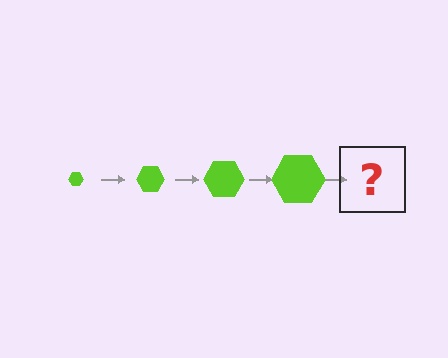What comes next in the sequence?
The next element should be a lime hexagon, larger than the previous one.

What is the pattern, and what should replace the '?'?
The pattern is that the hexagon gets progressively larger each step. The '?' should be a lime hexagon, larger than the previous one.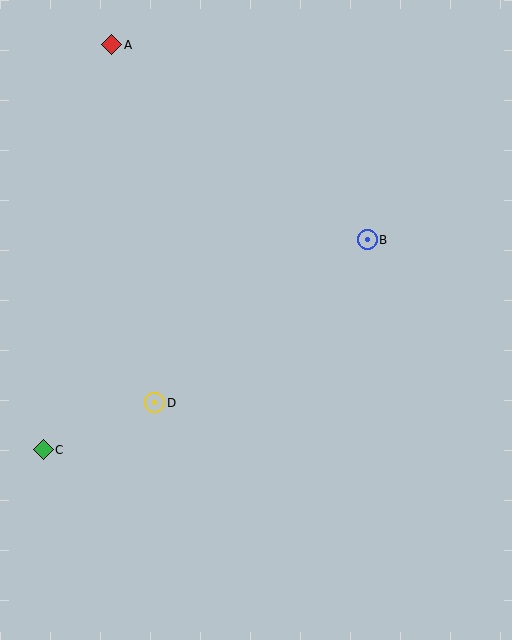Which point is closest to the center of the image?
Point D at (155, 403) is closest to the center.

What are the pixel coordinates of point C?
Point C is at (43, 450).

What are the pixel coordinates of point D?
Point D is at (155, 403).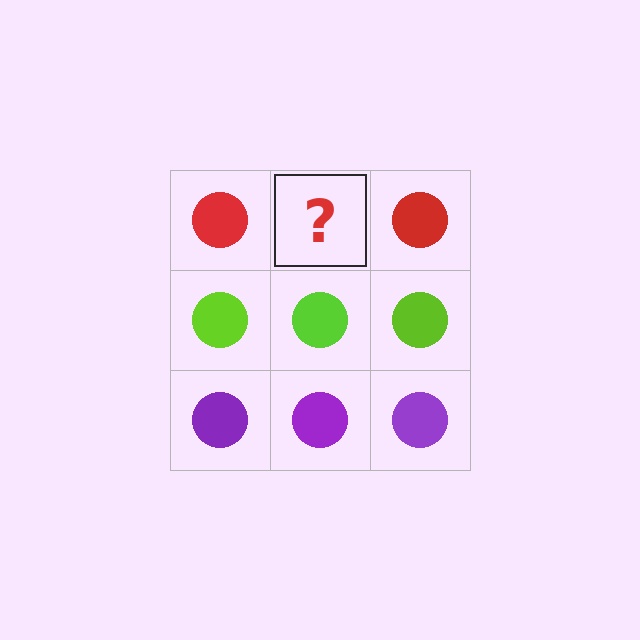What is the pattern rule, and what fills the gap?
The rule is that each row has a consistent color. The gap should be filled with a red circle.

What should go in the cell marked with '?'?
The missing cell should contain a red circle.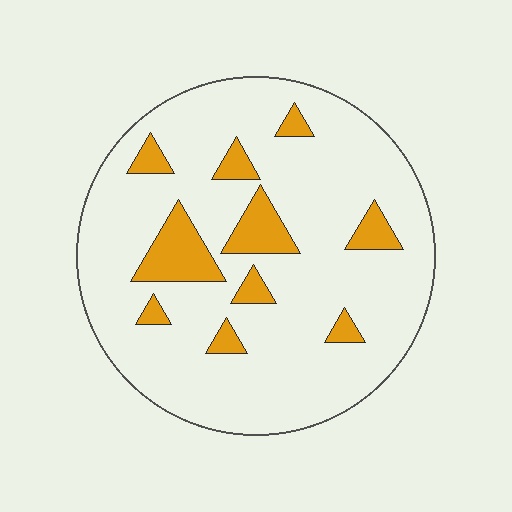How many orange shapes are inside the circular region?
10.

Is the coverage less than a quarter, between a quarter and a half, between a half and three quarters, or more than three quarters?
Less than a quarter.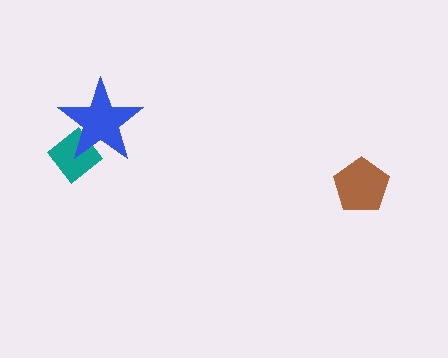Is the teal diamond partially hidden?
Yes, it is partially covered by another shape.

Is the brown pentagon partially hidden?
No, no other shape covers it.